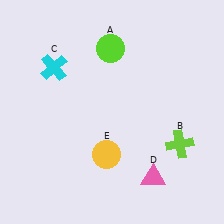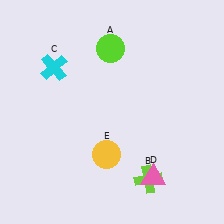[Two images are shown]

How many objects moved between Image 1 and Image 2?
1 object moved between the two images.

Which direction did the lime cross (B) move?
The lime cross (B) moved down.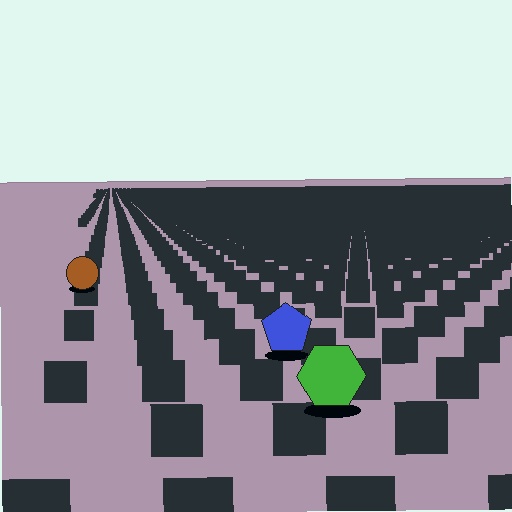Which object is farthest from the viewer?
The brown circle is farthest from the viewer. It appears smaller and the ground texture around it is denser.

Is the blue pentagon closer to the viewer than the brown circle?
Yes. The blue pentagon is closer — you can tell from the texture gradient: the ground texture is coarser near it.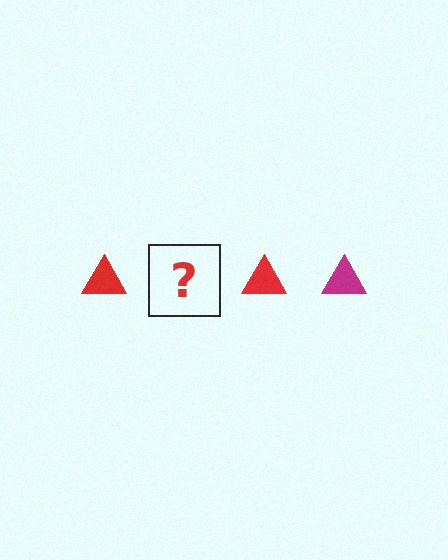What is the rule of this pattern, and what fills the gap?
The rule is that the pattern cycles through red, magenta triangles. The gap should be filled with a magenta triangle.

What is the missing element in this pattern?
The missing element is a magenta triangle.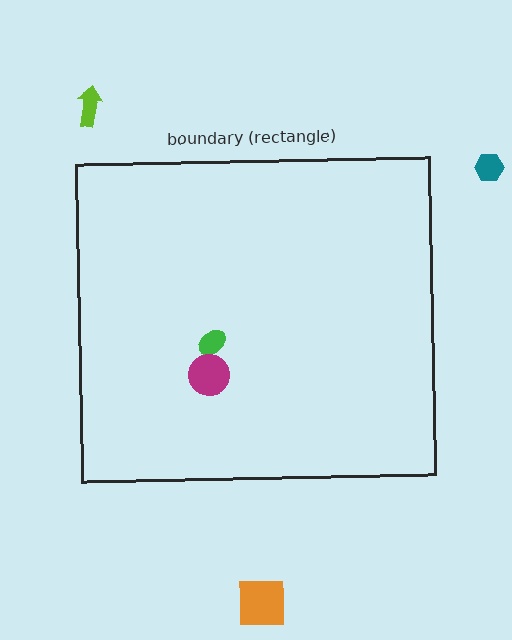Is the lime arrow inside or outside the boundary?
Outside.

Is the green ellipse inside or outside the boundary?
Inside.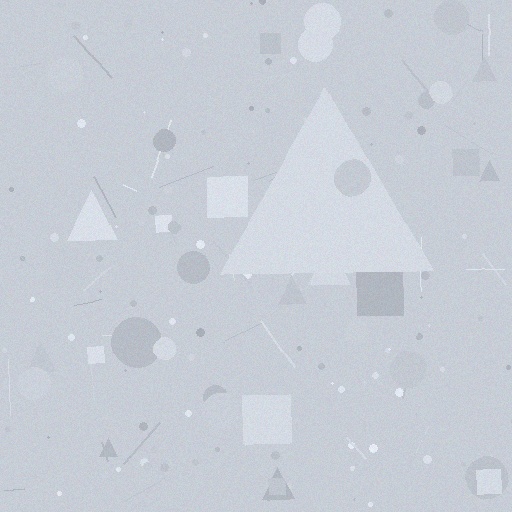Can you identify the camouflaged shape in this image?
The camouflaged shape is a triangle.